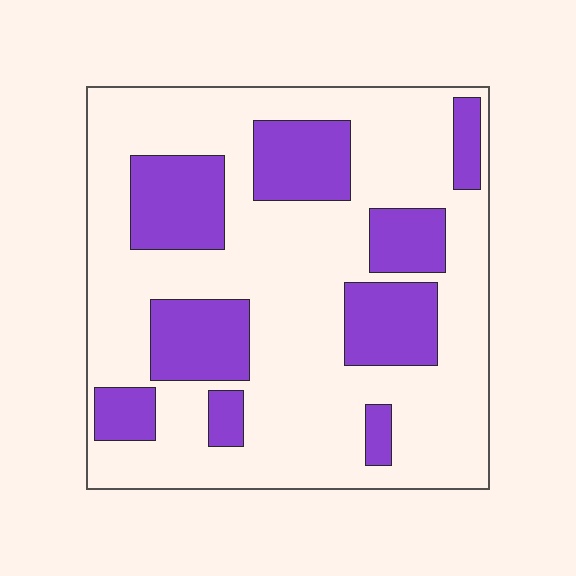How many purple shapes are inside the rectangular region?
9.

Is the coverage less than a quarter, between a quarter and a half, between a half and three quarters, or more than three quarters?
Between a quarter and a half.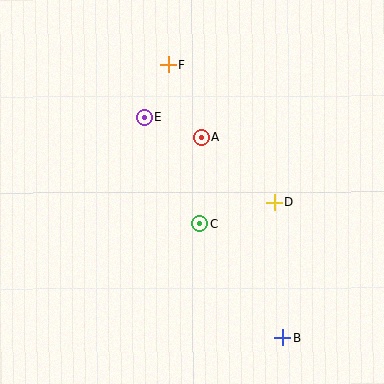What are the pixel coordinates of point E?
Point E is at (144, 117).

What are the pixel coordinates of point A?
Point A is at (201, 137).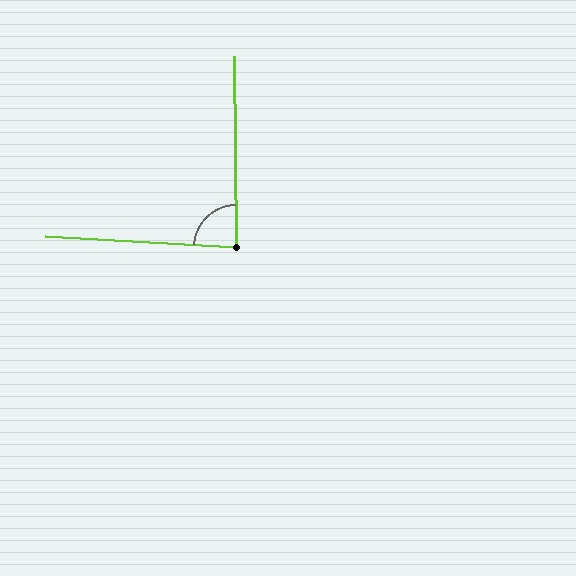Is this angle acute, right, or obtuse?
It is approximately a right angle.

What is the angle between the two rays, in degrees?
Approximately 86 degrees.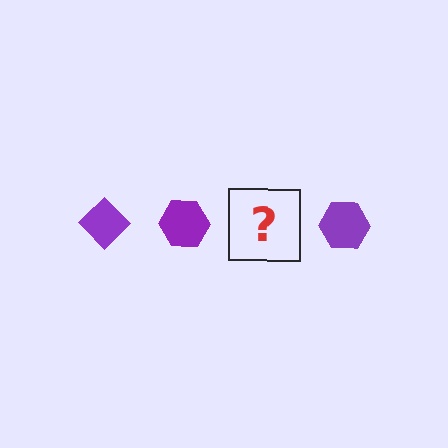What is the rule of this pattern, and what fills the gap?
The rule is that the pattern cycles through diamond, hexagon shapes in purple. The gap should be filled with a purple diamond.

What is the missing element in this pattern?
The missing element is a purple diamond.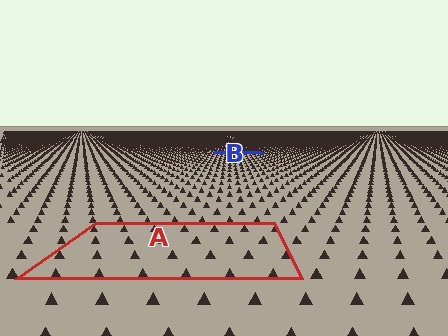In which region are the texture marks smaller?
The texture marks are smaller in region B, because it is farther away.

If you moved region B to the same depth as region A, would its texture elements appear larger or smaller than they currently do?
They would appear larger. At a closer depth, the same texture elements are projected at a bigger on-screen size.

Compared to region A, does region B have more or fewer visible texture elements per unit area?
Region B has more texture elements per unit area — they are packed more densely because it is farther away.